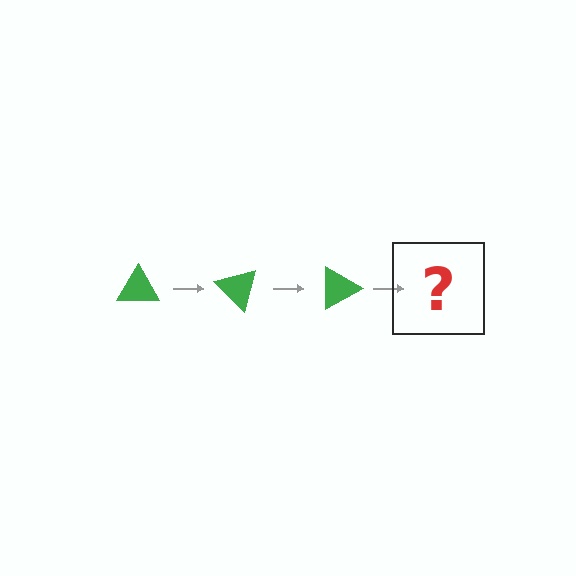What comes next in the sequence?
The next element should be a green triangle rotated 135 degrees.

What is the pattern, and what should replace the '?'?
The pattern is that the triangle rotates 45 degrees each step. The '?' should be a green triangle rotated 135 degrees.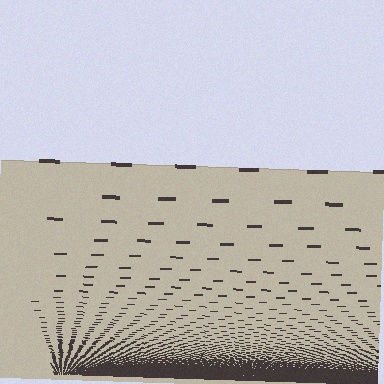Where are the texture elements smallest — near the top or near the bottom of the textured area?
Near the bottom.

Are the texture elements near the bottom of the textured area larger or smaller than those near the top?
Smaller. The gradient is inverted — elements near the bottom are smaller and denser.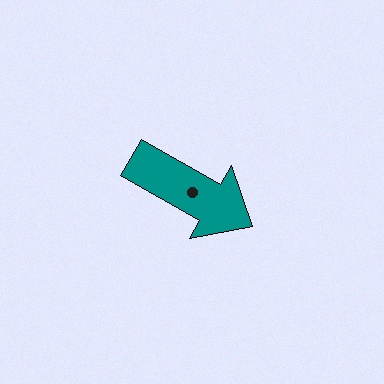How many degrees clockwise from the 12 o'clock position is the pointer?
Approximately 120 degrees.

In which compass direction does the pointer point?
Southeast.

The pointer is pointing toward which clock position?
Roughly 4 o'clock.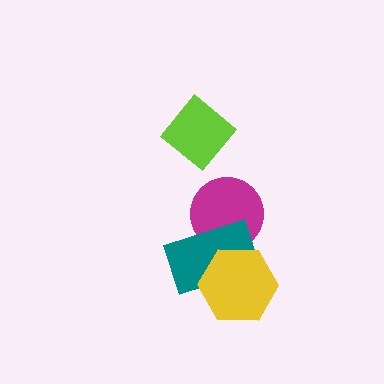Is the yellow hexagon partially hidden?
No, no other shape covers it.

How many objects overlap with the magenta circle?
1 object overlaps with the magenta circle.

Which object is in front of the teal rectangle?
The yellow hexagon is in front of the teal rectangle.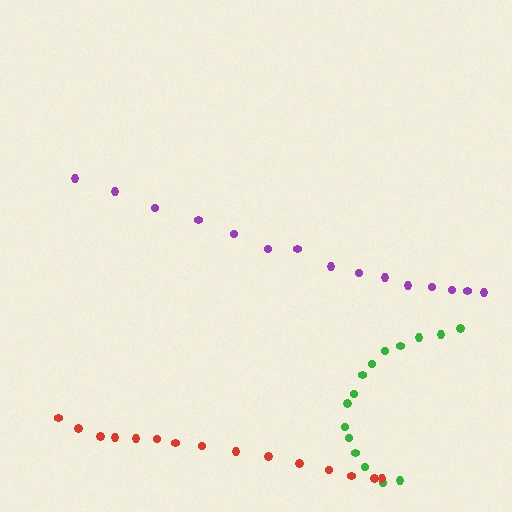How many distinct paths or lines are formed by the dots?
There are 3 distinct paths.